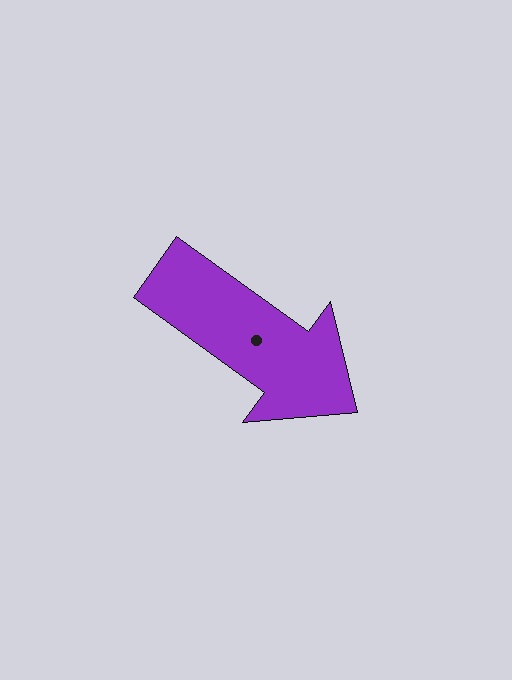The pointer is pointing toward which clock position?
Roughly 4 o'clock.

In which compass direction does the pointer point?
Southeast.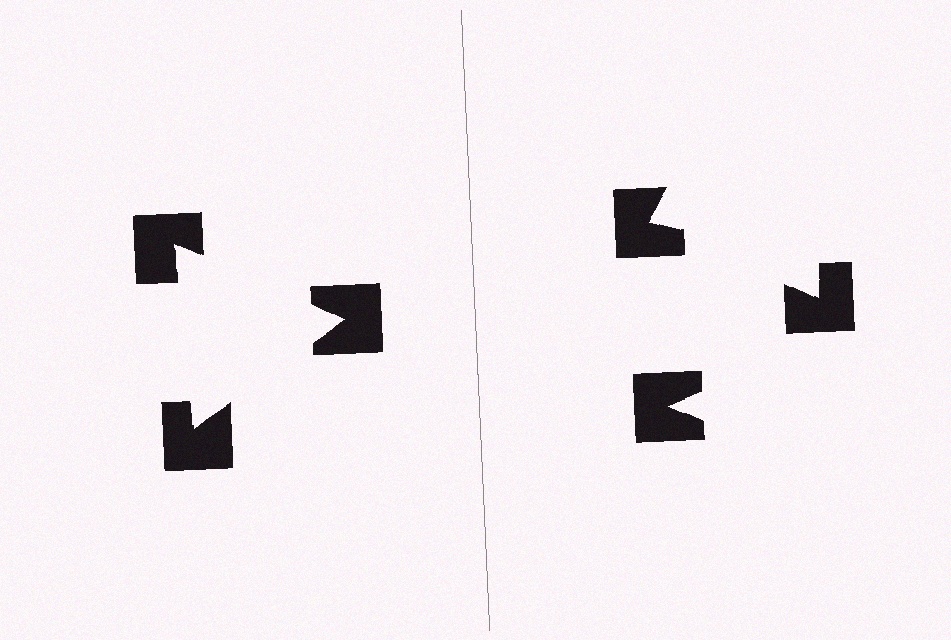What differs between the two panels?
The notched squares are positioned identically on both sides; only the wedge orientations differ. On the left they align to a triangle; on the right they are misaligned.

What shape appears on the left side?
An illusory triangle.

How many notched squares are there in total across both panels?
6 — 3 on each side.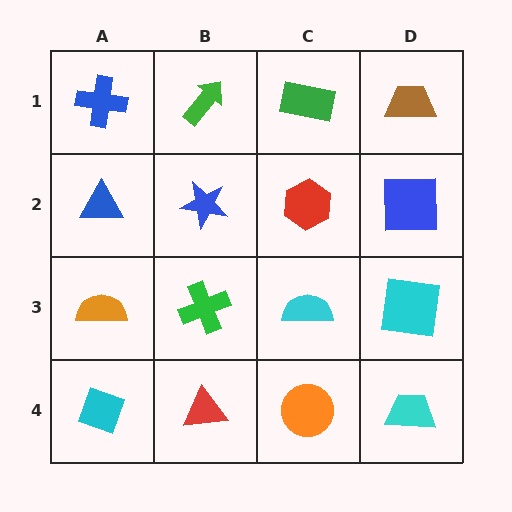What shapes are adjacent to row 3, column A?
A blue triangle (row 2, column A), a cyan diamond (row 4, column A), a green cross (row 3, column B).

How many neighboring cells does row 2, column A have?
3.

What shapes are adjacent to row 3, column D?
A blue square (row 2, column D), a cyan trapezoid (row 4, column D), a cyan semicircle (row 3, column C).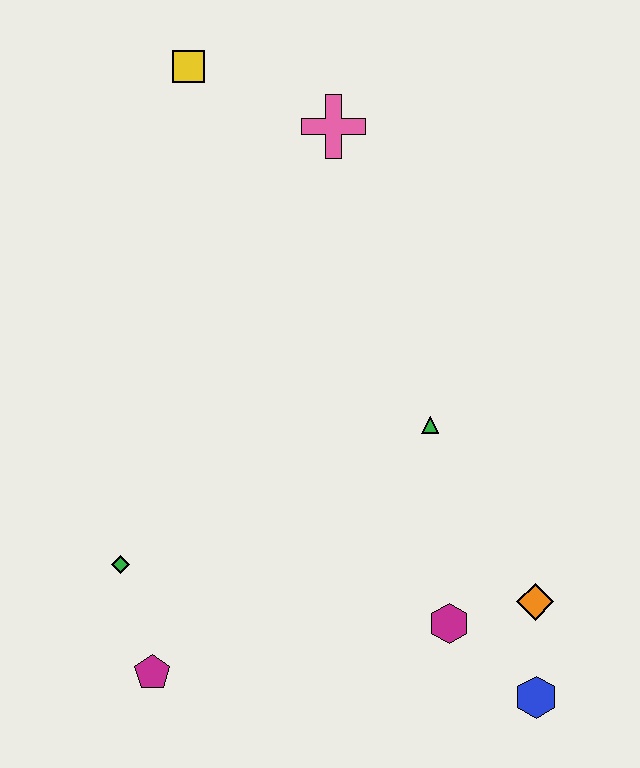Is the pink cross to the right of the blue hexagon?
No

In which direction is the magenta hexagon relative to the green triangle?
The magenta hexagon is below the green triangle.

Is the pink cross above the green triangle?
Yes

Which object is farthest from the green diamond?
The yellow square is farthest from the green diamond.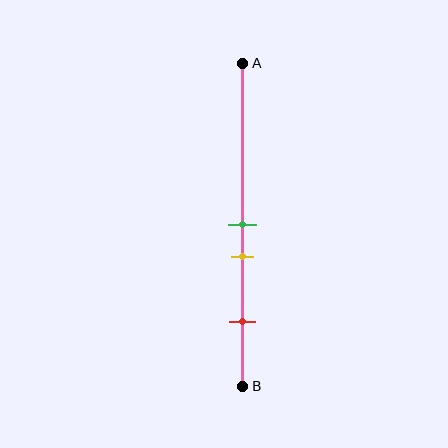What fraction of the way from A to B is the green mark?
The green mark is approximately 50% (0.5) of the way from A to B.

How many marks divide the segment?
There are 3 marks dividing the segment.